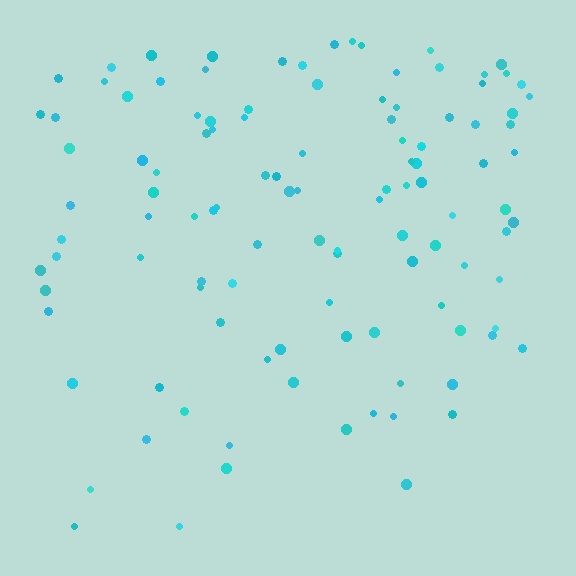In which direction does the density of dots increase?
From bottom to top, with the top side densest.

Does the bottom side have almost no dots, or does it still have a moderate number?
Still a moderate number, just noticeably fewer than the top.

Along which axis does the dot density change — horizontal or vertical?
Vertical.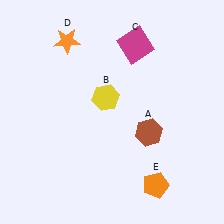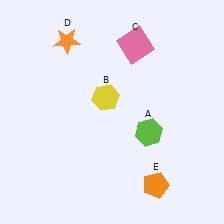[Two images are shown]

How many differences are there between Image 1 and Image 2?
There are 2 differences between the two images.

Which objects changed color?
A changed from brown to lime. C changed from magenta to pink.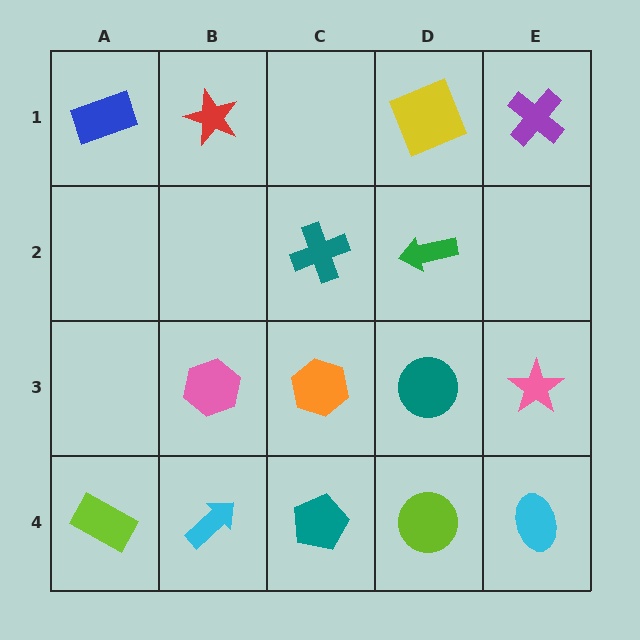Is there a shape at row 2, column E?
No, that cell is empty.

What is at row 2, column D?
A green arrow.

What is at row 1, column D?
A yellow square.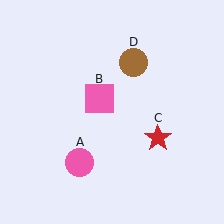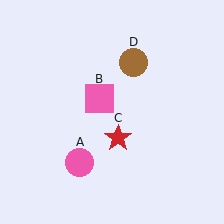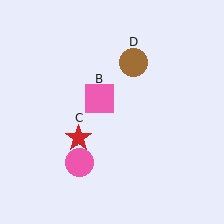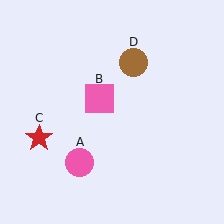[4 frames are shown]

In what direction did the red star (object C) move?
The red star (object C) moved left.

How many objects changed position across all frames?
1 object changed position: red star (object C).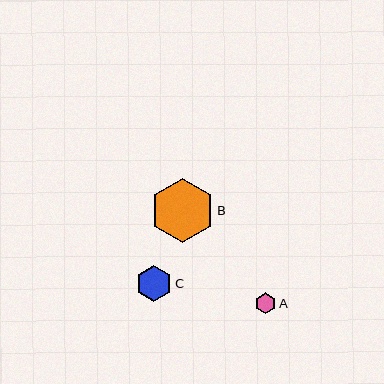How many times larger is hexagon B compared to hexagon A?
Hexagon B is approximately 3.1 times the size of hexagon A.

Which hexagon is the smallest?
Hexagon A is the smallest with a size of approximately 21 pixels.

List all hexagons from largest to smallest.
From largest to smallest: B, C, A.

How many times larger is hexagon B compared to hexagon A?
Hexagon B is approximately 3.1 times the size of hexagon A.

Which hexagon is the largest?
Hexagon B is the largest with a size of approximately 65 pixels.